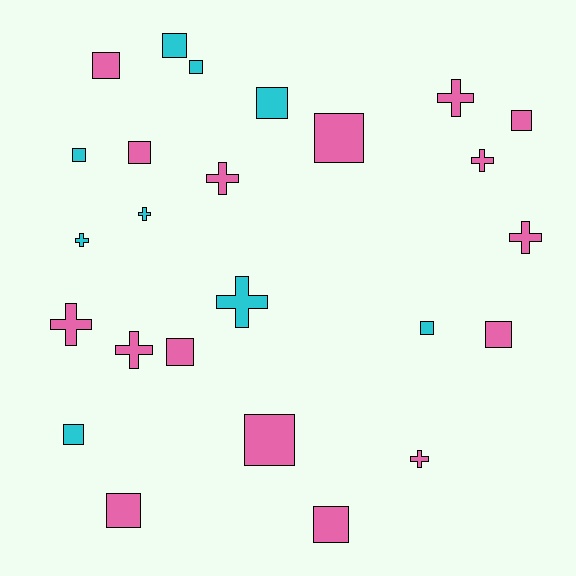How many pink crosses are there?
There are 7 pink crosses.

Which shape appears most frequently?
Square, with 15 objects.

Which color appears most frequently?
Pink, with 16 objects.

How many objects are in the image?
There are 25 objects.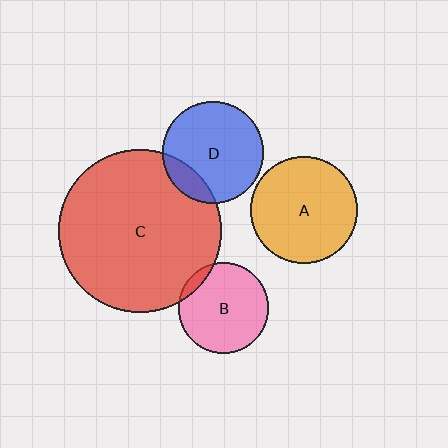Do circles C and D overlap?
Yes.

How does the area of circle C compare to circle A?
Approximately 2.3 times.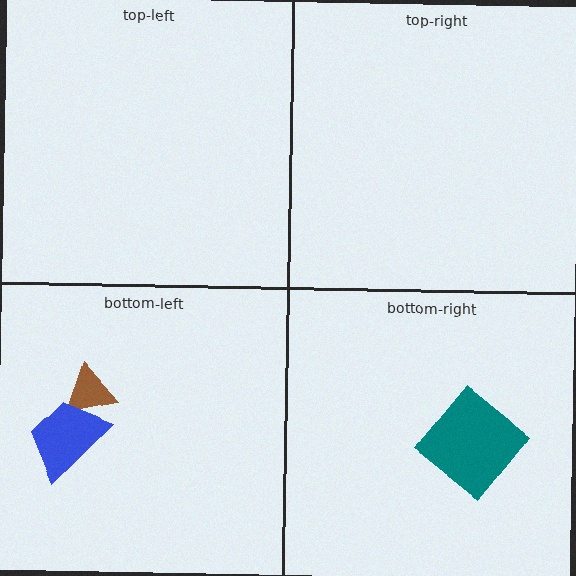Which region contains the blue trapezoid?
The bottom-left region.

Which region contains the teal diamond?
The bottom-right region.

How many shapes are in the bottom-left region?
2.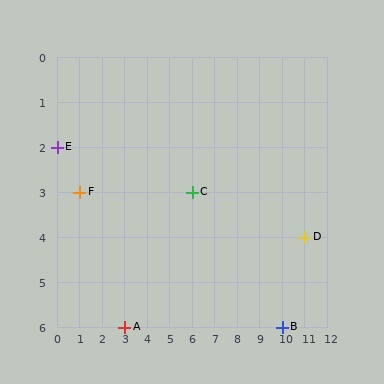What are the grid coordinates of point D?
Point D is at grid coordinates (11, 4).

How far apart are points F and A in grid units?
Points F and A are 2 columns and 3 rows apart (about 3.6 grid units diagonally).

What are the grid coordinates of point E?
Point E is at grid coordinates (0, 2).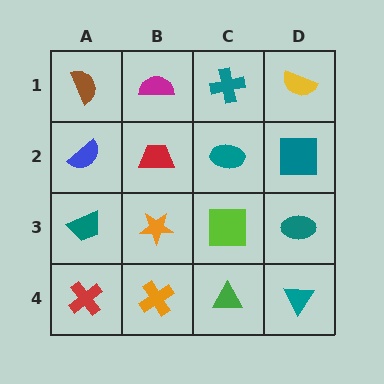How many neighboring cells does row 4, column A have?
2.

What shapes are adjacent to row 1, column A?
A blue semicircle (row 2, column A), a magenta semicircle (row 1, column B).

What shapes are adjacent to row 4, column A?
A teal trapezoid (row 3, column A), an orange cross (row 4, column B).